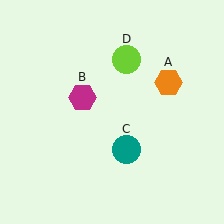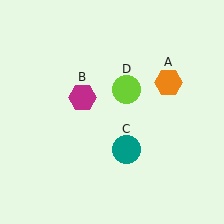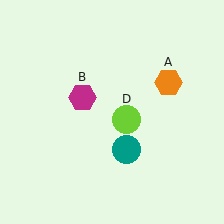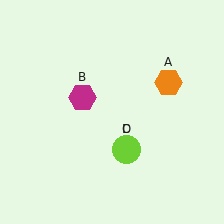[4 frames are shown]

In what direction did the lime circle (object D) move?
The lime circle (object D) moved down.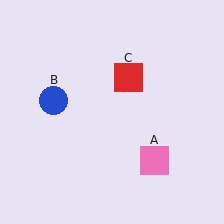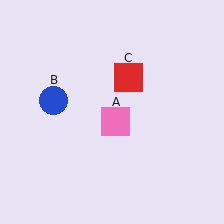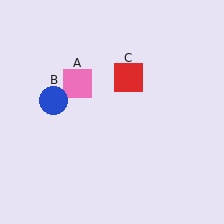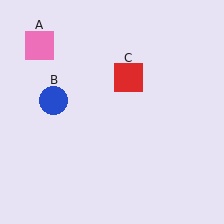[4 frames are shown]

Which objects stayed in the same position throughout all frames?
Blue circle (object B) and red square (object C) remained stationary.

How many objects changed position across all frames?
1 object changed position: pink square (object A).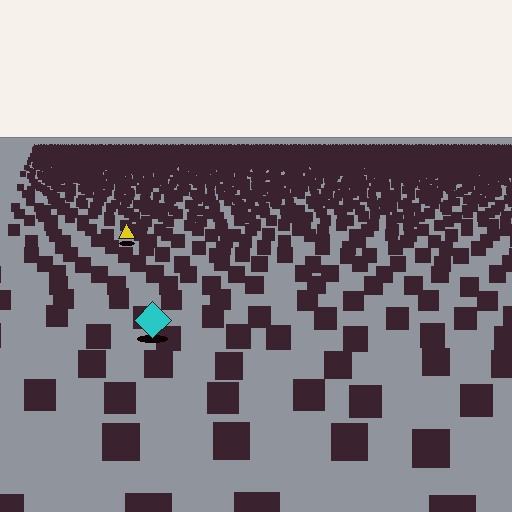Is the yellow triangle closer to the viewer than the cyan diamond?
No. The cyan diamond is closer — you can tell from the texture gradient: the ground texture is coarser near it.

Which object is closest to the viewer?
The cyan diamond is closest. The texture marks near it are larger and more spread out.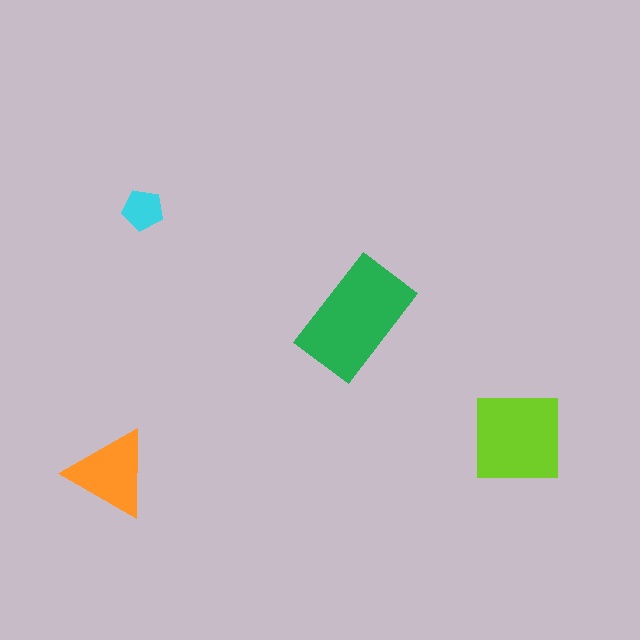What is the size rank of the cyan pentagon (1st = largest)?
4th.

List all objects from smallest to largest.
The cyan pentagon, the orange triangle, the lime square, the green rectangle.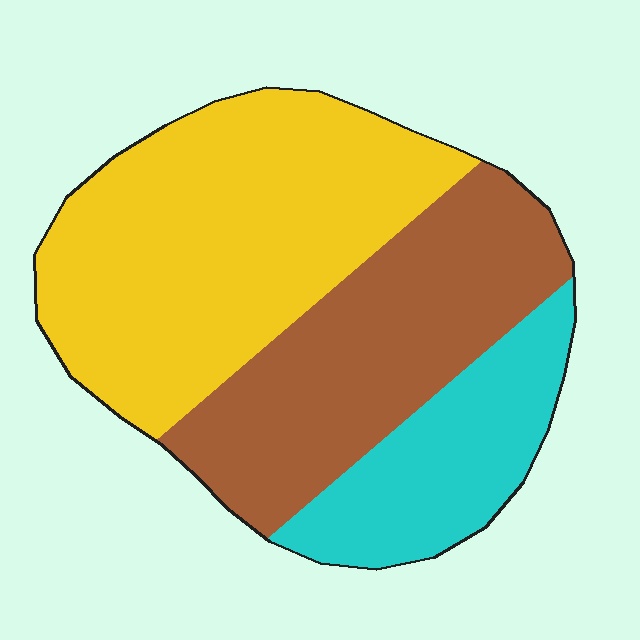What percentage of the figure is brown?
Brown covers 34% of the figure.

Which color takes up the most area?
Yellow, at roughly 45%.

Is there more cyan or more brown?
Brown.